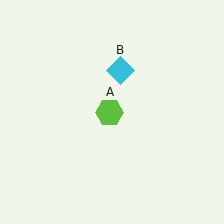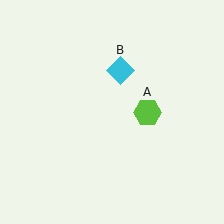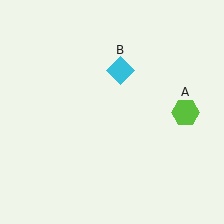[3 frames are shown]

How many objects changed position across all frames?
1 object changed position: lime hexagon (object A).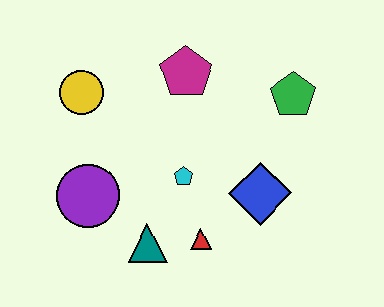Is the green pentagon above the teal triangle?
Yes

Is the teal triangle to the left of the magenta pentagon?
Yes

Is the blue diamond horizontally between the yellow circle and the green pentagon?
Yes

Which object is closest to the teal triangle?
The red triangle is closest to the teal triangle.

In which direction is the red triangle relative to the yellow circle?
The red triangle is below the yellow circle.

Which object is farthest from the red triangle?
The yellow circle is farthest from the red triangle.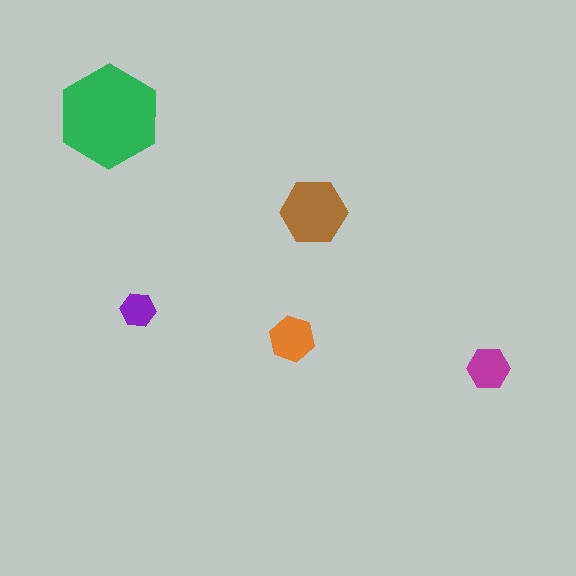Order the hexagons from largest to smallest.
the green one, the brown one, the orange one, the magenta one, the purple one.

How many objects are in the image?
There are 5 objects in the image.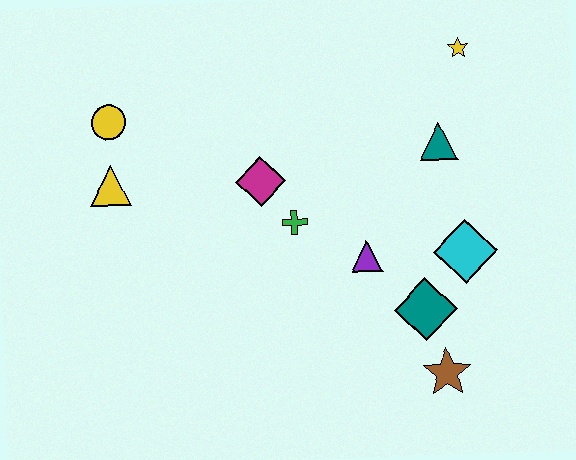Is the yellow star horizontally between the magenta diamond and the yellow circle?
No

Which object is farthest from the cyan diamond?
The yellow circle is farthest from the cyan diamond.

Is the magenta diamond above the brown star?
Yes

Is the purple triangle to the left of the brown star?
Yes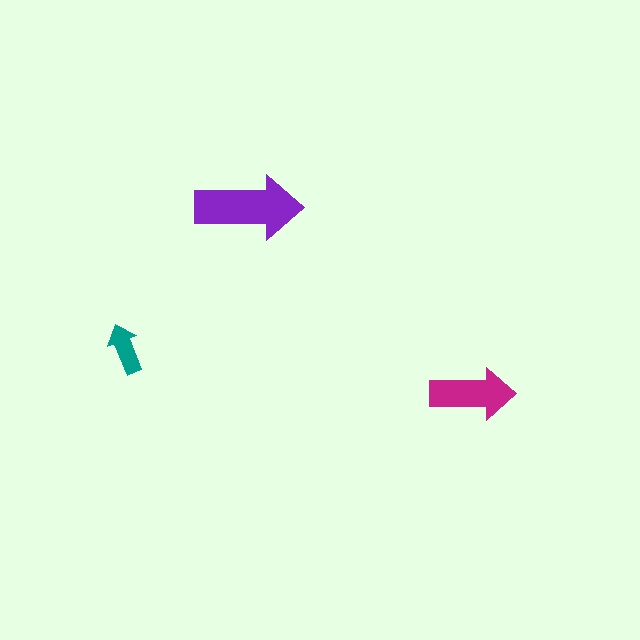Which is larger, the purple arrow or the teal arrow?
The purple one.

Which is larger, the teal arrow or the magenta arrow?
The magenta one.